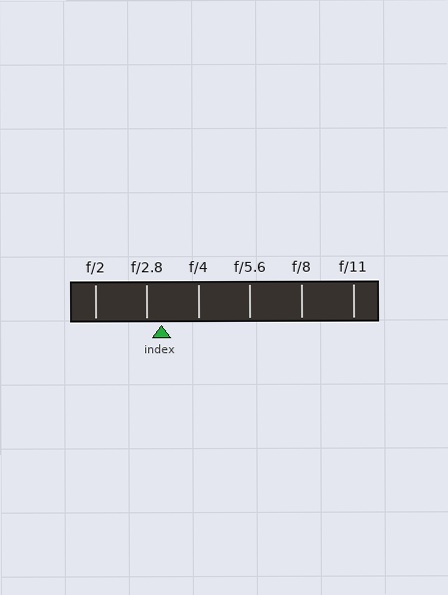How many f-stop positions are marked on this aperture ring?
There are 6 f-stop positions marked.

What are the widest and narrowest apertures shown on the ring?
The widest aperture shown is f/2 and the narrowest is f/11.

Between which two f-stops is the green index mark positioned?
The index mark is between f/2.8 and f/4.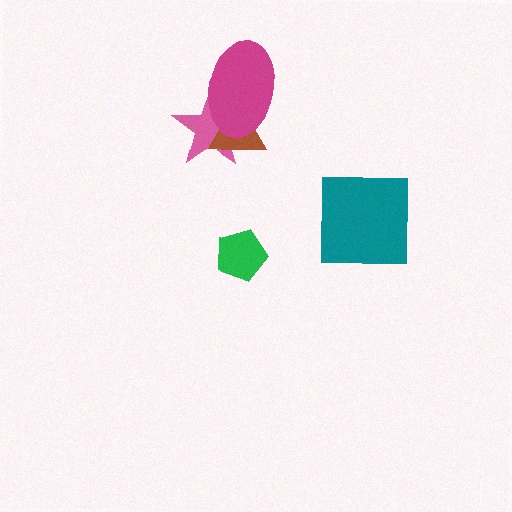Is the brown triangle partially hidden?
Yes, it is partially covered by another shape.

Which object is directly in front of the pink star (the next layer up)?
The brown triangle is directly in front of the pink star.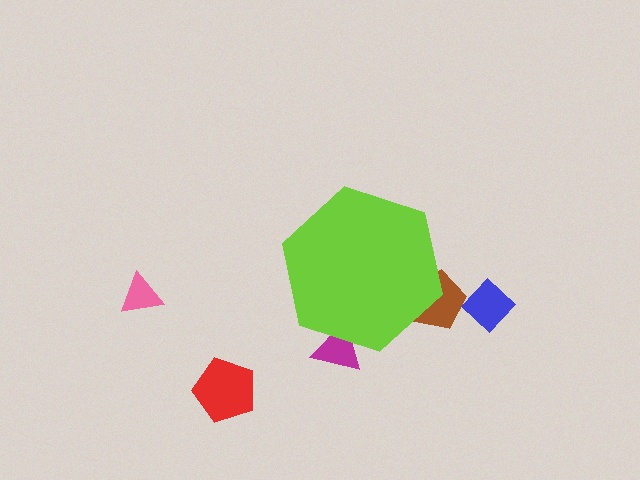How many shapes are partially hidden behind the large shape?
2 shapes are partially hidden.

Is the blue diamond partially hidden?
No, the blue diamond is fully visible.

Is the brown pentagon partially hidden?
Yes, the brown pentagon is partially hidden behind the lime hexagon.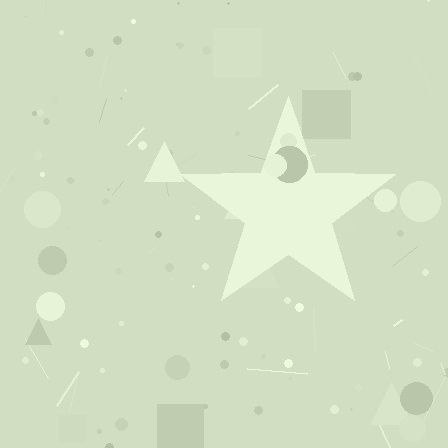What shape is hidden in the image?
A star is hidden in the image.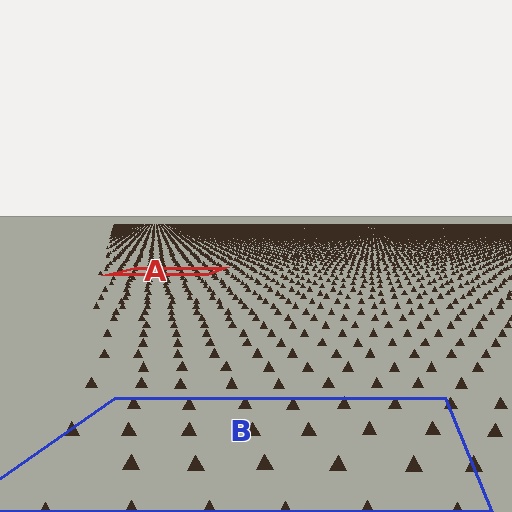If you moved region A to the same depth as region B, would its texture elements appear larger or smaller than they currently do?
They would appear larger. At a closer depth, the same texture elements are projected at a bigger on-screen size.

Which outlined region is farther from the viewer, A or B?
Region A is farther from the viewer — the texture elements inside it appear smaller and more densely packed.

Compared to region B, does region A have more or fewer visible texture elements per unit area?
Region A has more texture elements per unit area — they are packed more densely because it is farther away.